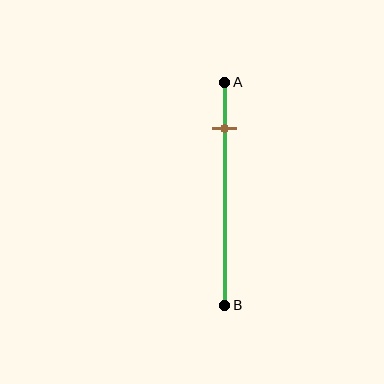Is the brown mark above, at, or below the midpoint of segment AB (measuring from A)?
The brown mark is above the midpoint of segment AB.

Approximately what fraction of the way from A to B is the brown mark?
The brown mark is approximately 20% of the way from A to B.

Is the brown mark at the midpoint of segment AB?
No, the mark is at about 20% from A, not at the 50% midpoint.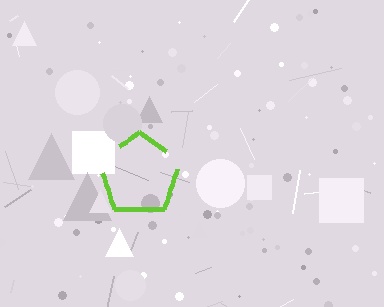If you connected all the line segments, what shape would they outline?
They would outline a pentagon.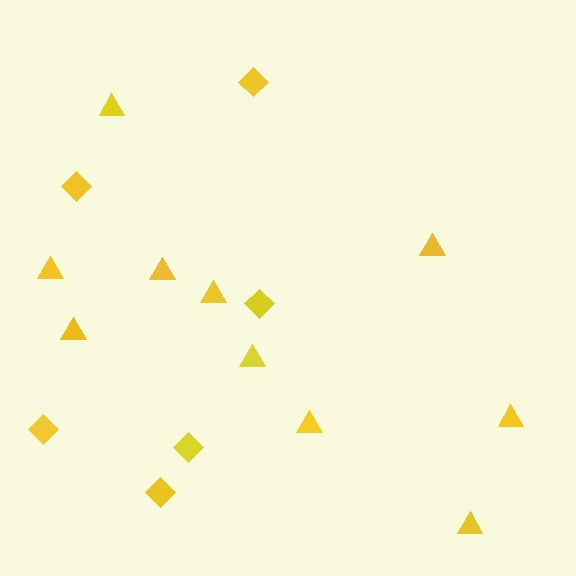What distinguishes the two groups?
There are 2 groups: one group of triangles (10) and one group of diamonds (6).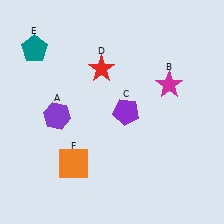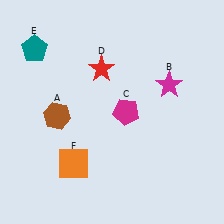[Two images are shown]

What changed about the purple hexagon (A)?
In Image 1, A is purple. In Image 2, it changed to brown.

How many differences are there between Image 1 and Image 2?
There are 2 differences between the two images.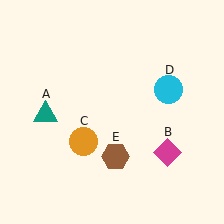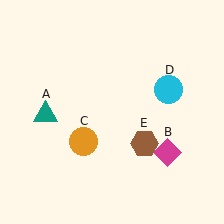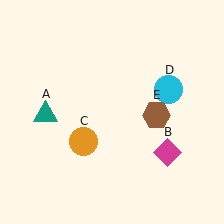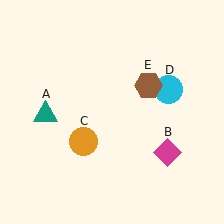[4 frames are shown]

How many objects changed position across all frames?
1 object changed position: brown hexagon (object E).